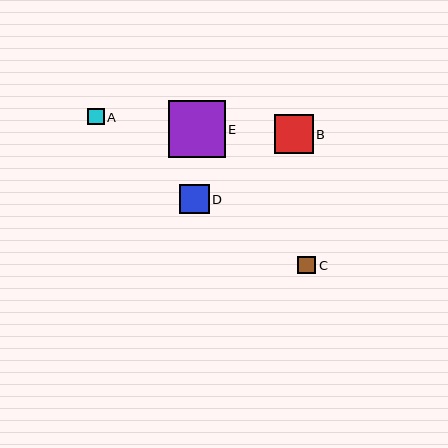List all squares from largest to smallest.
From largest to smallest: E, B, D, C, A.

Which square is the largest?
Square E is the largest with a size of approximately 57 pixels.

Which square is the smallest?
Square A is the smallest with a size of approximately 17 pixels.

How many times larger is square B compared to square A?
Square B is approximately 2.4 times the size of square A.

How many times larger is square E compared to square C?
Square E is approximately 3.2 times the size of square C.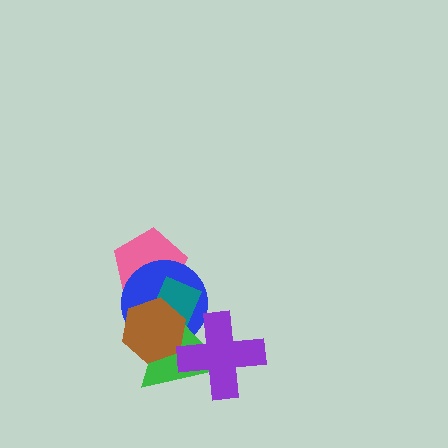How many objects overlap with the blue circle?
5 objects overlap with the blue circle.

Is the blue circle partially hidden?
Yes, it is partially covered by another shape.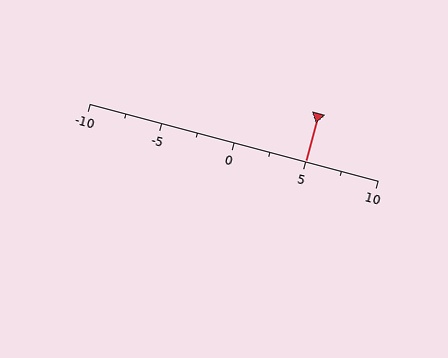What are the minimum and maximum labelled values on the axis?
The axis runs from -10 to 10.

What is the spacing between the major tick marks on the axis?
The major ticks are spaced 5 apart.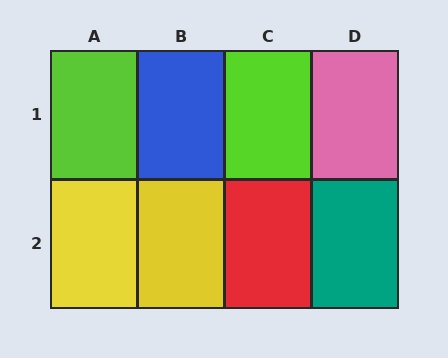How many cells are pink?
1 cell is pink.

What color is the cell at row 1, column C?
Lime.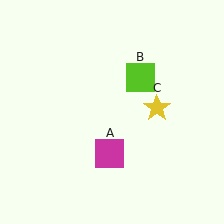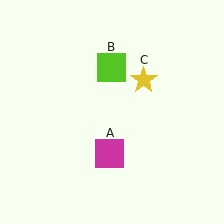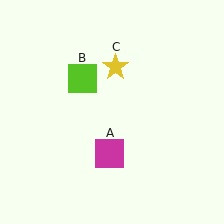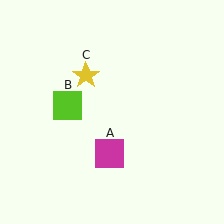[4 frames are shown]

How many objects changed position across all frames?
2 objects changed position: lime square (object B), yellow star (object C).